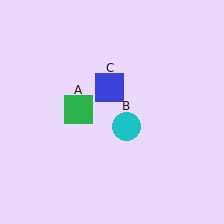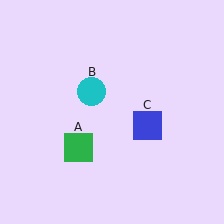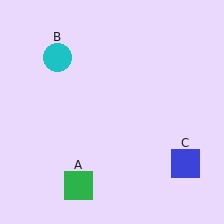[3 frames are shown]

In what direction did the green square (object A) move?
The green square (object A) moved down.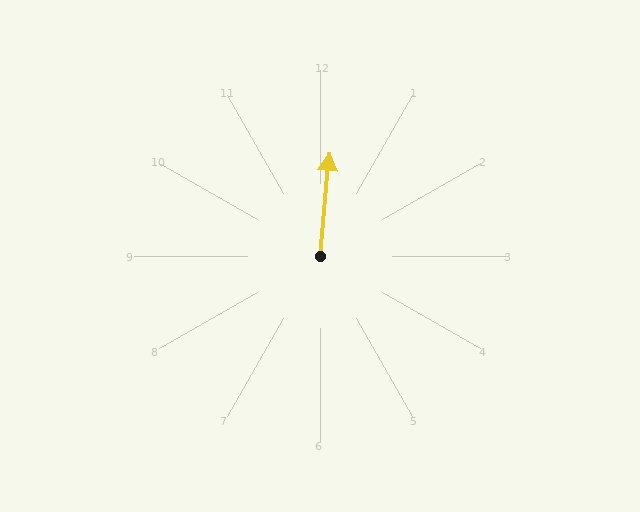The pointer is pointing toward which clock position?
Roughly 12 o'clock.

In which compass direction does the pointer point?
North.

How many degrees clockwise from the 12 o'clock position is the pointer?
Approximately 5 degrees.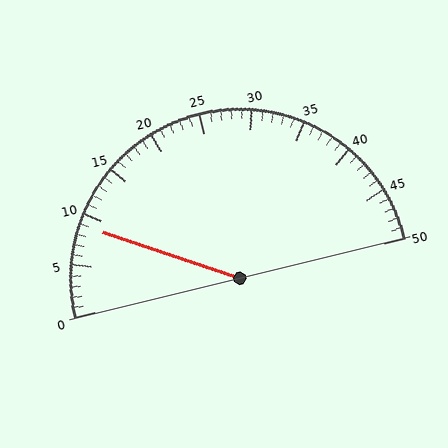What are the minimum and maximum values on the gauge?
The gauge ranges from 0 to 50.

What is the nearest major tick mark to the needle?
The nearest major tick mark is 10.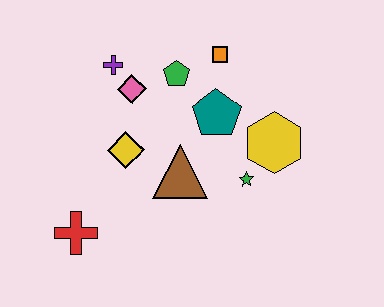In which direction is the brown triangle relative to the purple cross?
The brown triangle is below the purple cross.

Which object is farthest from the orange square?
The red cross is farthest from the orange square.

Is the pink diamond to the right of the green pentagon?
No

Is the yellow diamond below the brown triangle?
No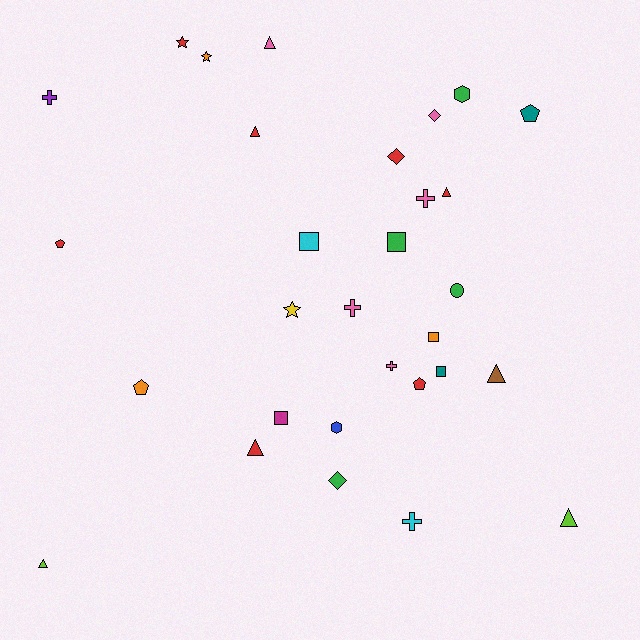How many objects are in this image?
There are 30 objects.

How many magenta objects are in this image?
There is 1 magenta object.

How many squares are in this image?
There are 5 squares.